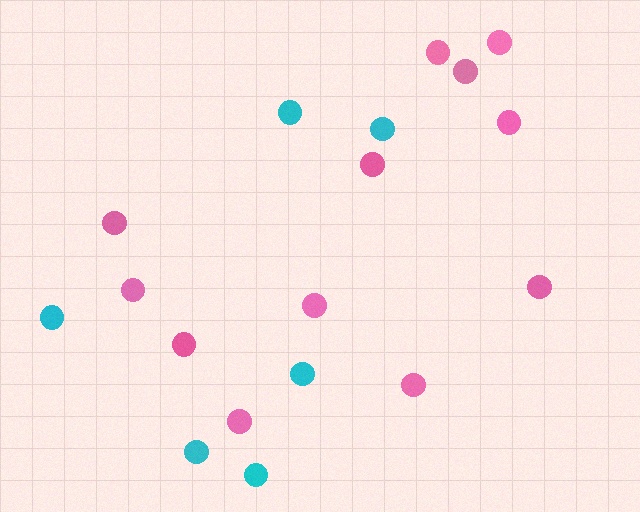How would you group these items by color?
There are 2 groups: one group of cyan circles (6) and one group of pink circles (12).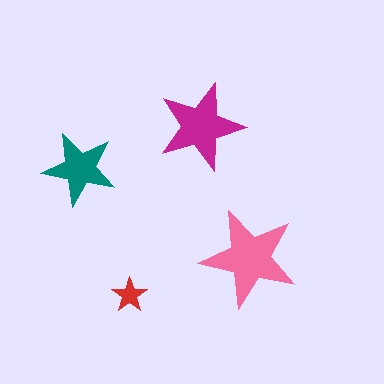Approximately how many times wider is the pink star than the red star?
About 3 times wider.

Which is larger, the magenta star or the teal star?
The magenta one.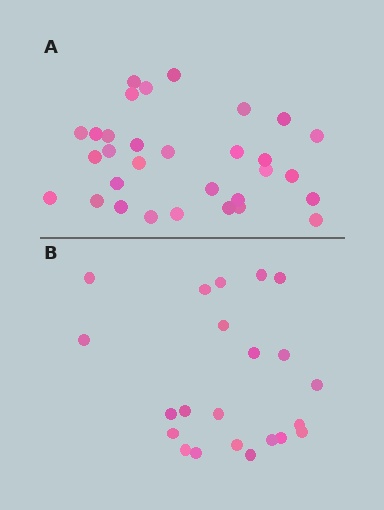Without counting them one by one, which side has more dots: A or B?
Region A (the top region) has more dots.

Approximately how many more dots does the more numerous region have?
Region A has roughly 8 or so more dots than region B.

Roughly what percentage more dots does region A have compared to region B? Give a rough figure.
About 40% more.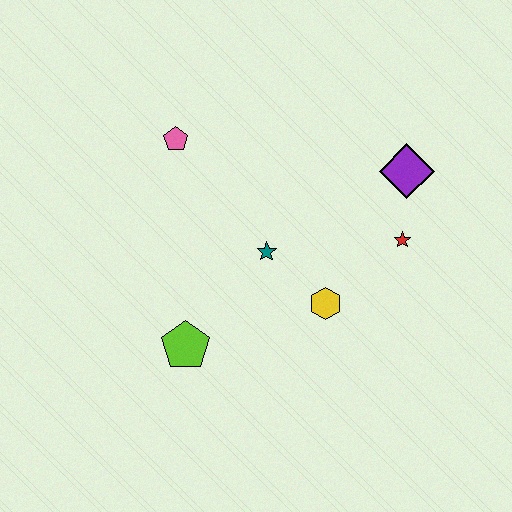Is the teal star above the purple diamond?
No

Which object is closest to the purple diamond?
The red star is closest to the purple diamond.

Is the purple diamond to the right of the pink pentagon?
Yes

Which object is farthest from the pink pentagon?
The red star is farthest from the pink pentagon.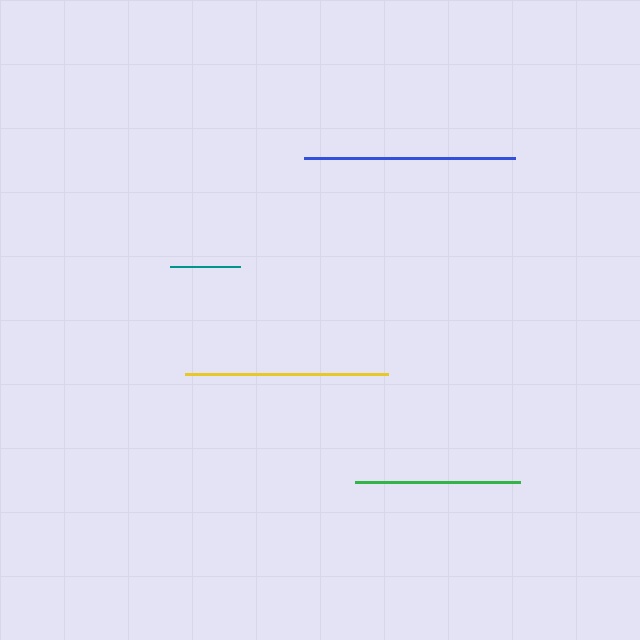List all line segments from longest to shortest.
From longest to shortest: blue, yellow, green, teal.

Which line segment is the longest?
The blue line is the longest at approximately 211 pixels.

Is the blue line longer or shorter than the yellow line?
The blue line is longer than the yellow line.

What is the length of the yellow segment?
The yellow segment is approximately 203 pixels long.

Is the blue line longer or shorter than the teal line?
The blue line is longer than the teal line.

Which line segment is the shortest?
The teal line is the shortest at approximately 70 pixels.